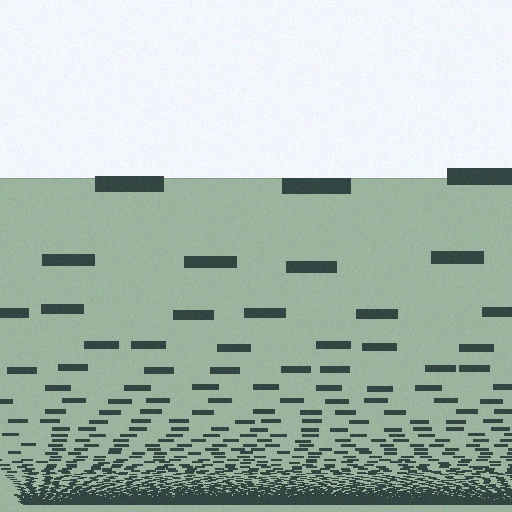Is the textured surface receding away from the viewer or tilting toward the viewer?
The surface appears to tilt toward the viewer. Texture elements get larger and sparser toward the top.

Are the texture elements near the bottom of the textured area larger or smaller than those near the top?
Smaller. The gradient is inverted — elements near the bottom are smaller and denser.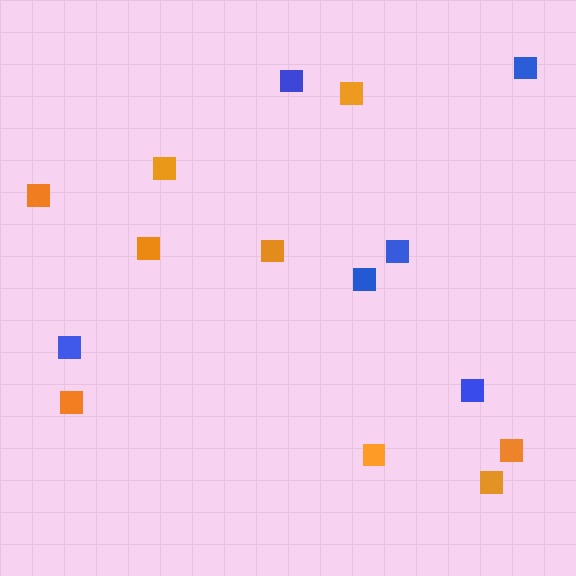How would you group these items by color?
There are 2 groups: one group of orange squares (9) and one group of blue squares (6).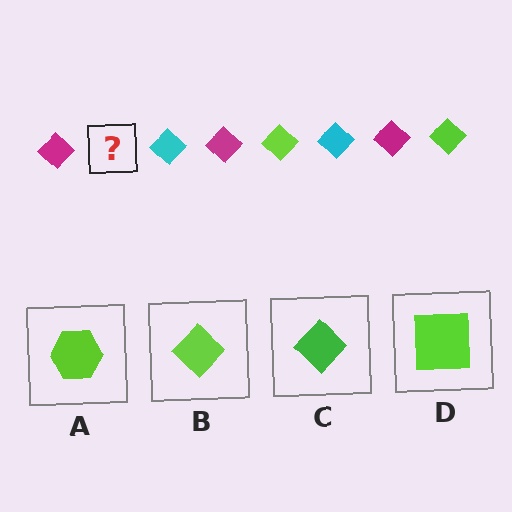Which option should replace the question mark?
Option B.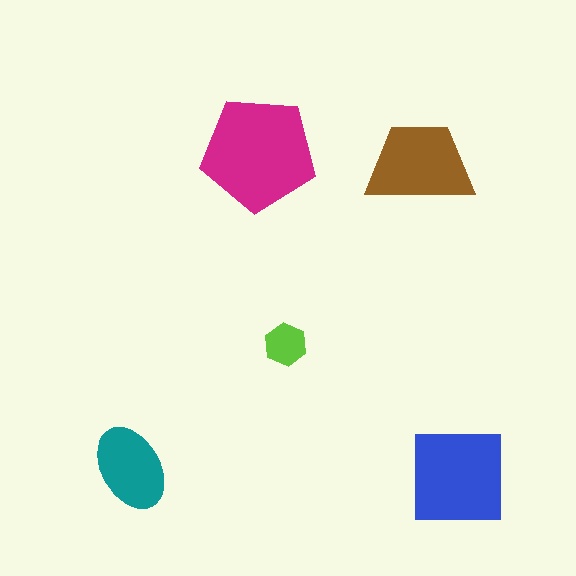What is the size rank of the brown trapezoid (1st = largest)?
3rd.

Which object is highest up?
The magenta pentagon is topmost.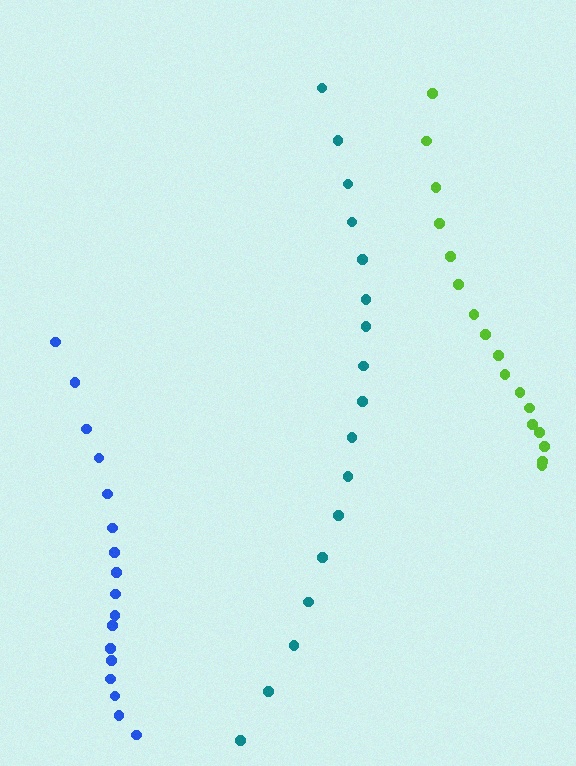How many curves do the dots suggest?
There are 3 distinct paths.